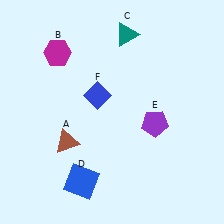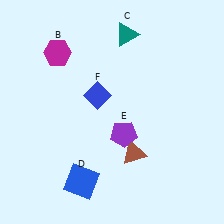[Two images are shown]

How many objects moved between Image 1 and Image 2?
2 objects moved between the two images.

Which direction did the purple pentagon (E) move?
The purple pentagon (E) moved left.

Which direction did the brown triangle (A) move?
The brown triangle (A) moved right.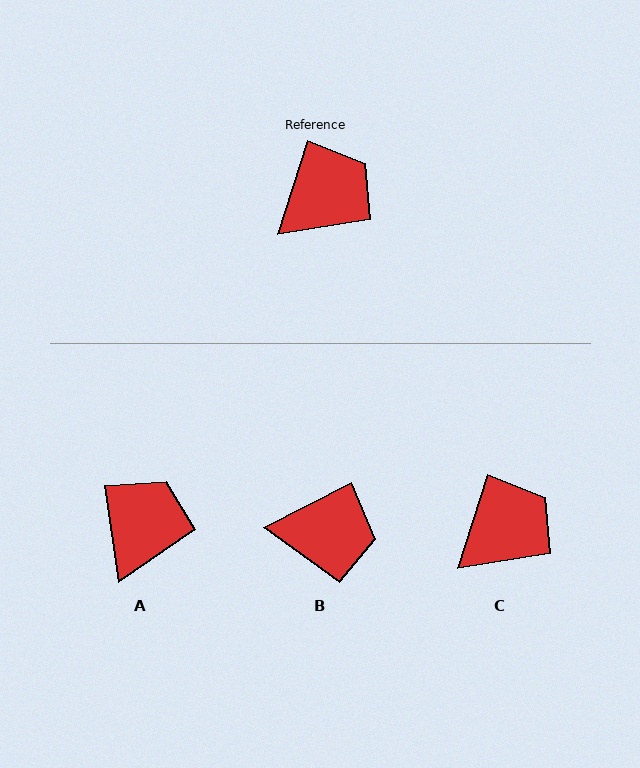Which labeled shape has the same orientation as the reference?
C.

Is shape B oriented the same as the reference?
No, it is off by about 45 degrees.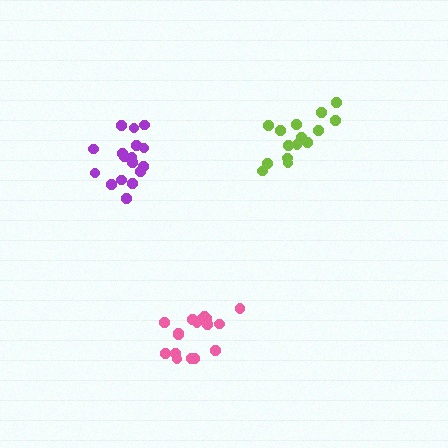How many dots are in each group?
Group 1: 17 dots, Group 2: 15 dots, Group 3: 17 dots (49 total).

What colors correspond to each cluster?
The clusters are colored: purple, lime, pink.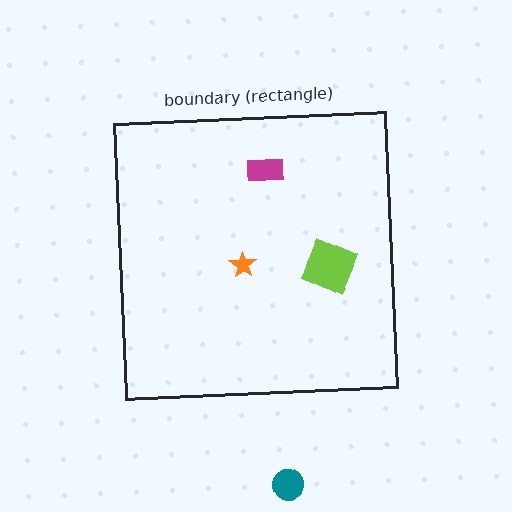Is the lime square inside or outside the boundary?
Inside.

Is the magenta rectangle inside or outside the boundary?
Inside.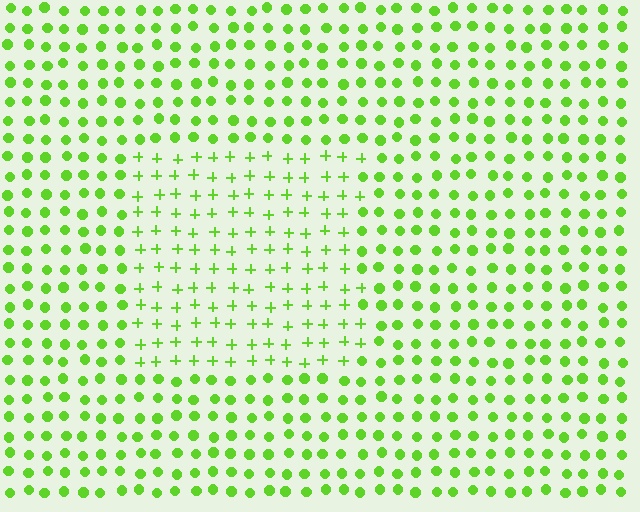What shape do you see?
I see a rectangle.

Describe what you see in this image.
The image is filled with small lime elements arranged in a uniform grid. A rectangle-shaped region contains plus signs, while the surrounding area contains circles. The boundary is defined purely by the change in element shape.